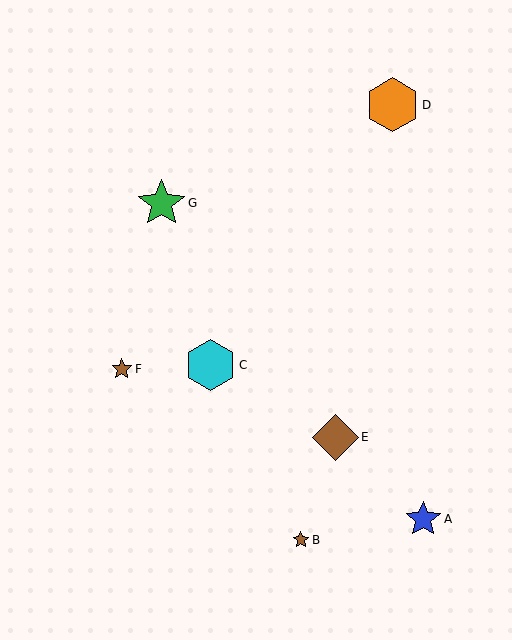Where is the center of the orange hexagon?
The center of the orange hexagon is at (392, 105).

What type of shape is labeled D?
Shape D is an orange hexagon.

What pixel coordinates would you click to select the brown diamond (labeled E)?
Click at (335, 437) to select the brown diamond E.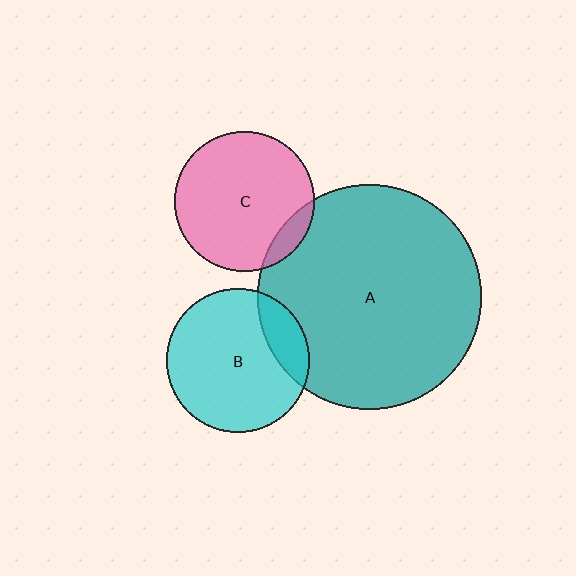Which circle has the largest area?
Circle A (teal).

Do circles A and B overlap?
Yes.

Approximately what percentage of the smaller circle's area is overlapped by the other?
Approximately 15%.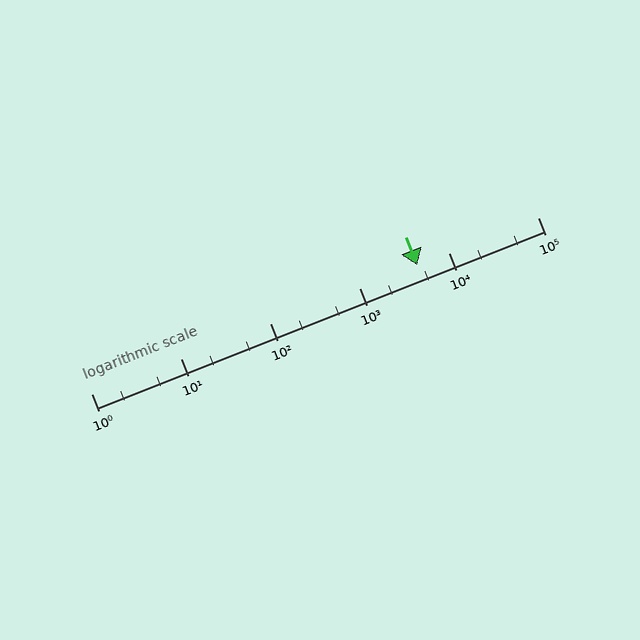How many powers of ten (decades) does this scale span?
The scale spans 5 decades, from 1 to 100000.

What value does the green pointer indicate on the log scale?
The pointer indicates approximately 4500.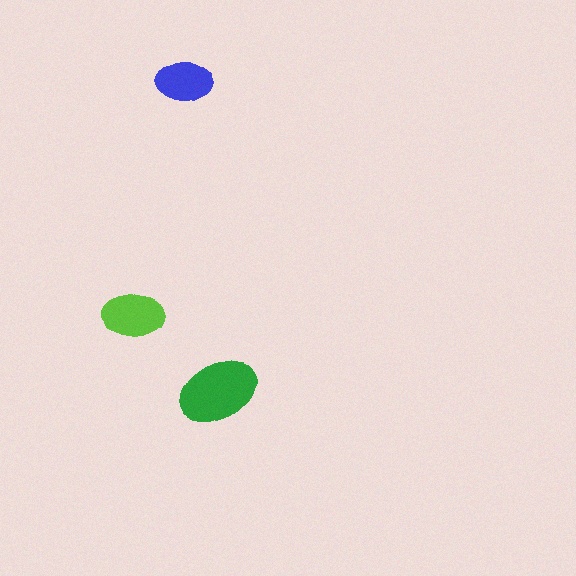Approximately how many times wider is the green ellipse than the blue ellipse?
About 1.5 times wider.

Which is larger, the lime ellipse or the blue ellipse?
The lime one.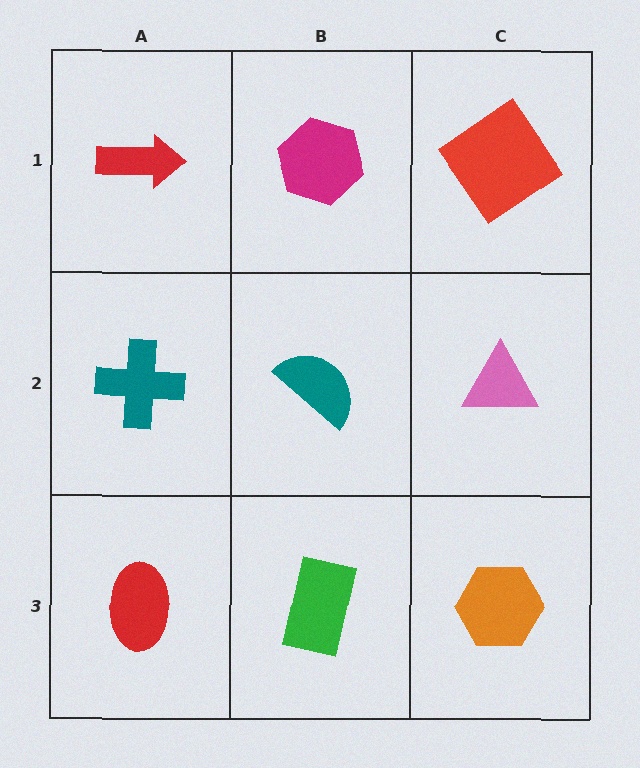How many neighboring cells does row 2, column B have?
4.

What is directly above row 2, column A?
A red arrow.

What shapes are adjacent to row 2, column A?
A red arrow (row 1, column A), a red ellipse (row 3, column A), a teal semicircle (row 2, column B).